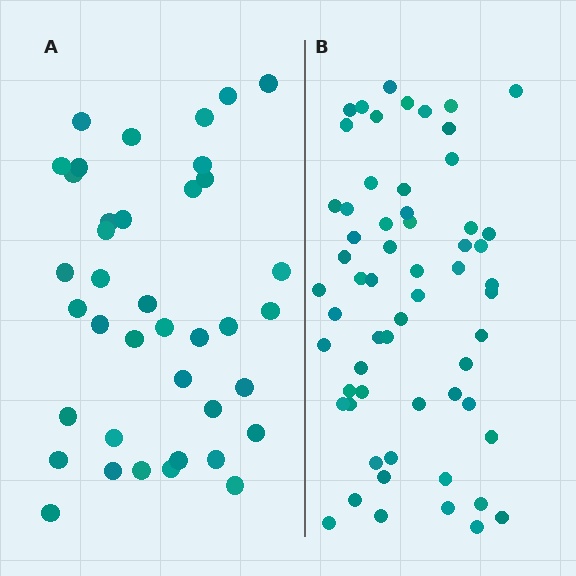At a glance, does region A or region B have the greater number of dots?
Region B (the right region) has more dots.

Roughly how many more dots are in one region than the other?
Region B has approximately 20 more dots than region A.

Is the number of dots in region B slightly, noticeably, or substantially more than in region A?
Region B has substantially more. The ratio is roughly 1.5 to 1.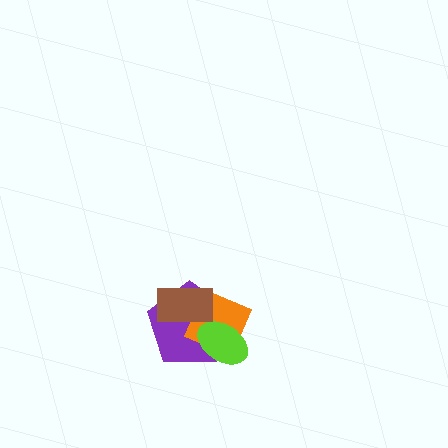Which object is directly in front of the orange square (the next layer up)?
The lime ellipse is directly in front of the orange square.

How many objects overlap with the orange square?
3 objects overlap with the orange square.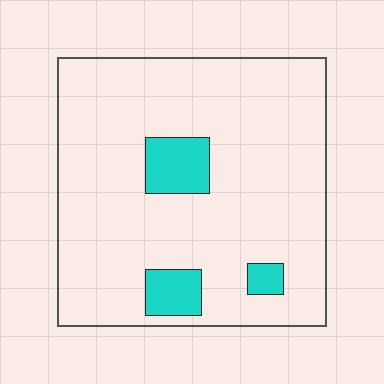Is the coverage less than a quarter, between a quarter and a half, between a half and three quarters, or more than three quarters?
Less than a quarter.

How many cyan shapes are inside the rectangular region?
3.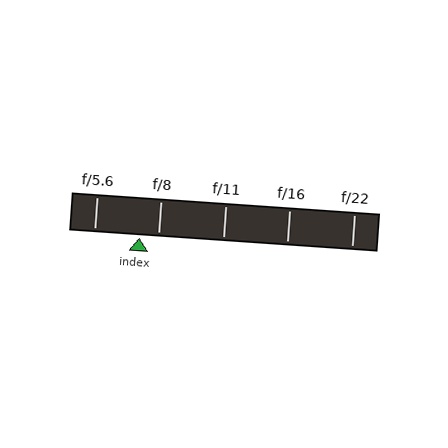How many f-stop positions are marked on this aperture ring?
There are 5 f-stop positions marked.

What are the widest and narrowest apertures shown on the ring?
The widest aperture shown is f/5.6 and the narrowest is f/22.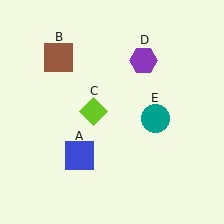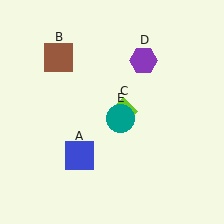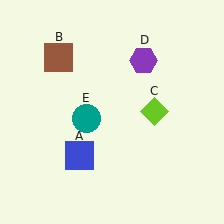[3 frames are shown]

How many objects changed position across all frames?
2 objects changed position: lime diamond (object C), teal circle (object E).